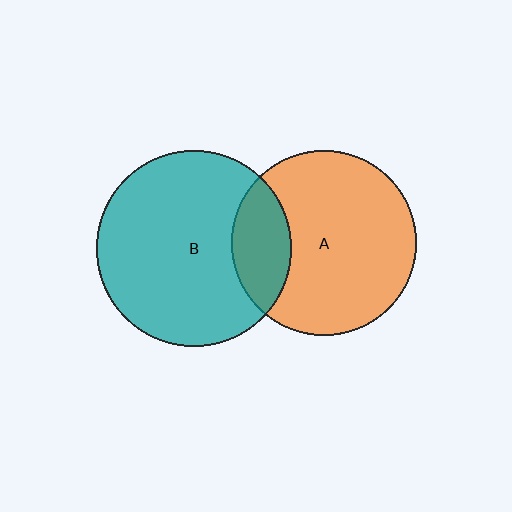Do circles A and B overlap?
Yes.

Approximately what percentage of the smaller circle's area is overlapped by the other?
Approximately 20%.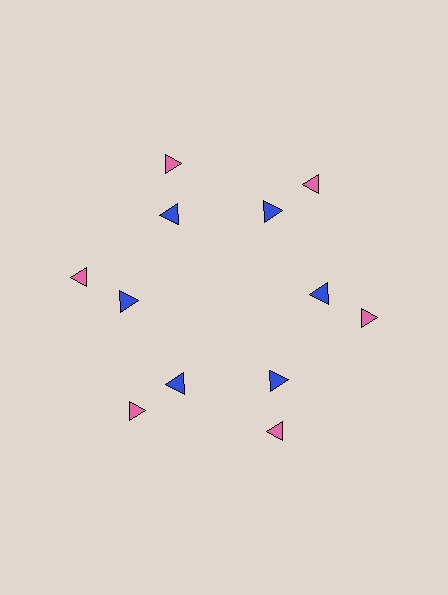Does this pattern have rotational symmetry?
Yes, this pattern has 6-fold rotational symmetry. It looks the same after rotating 60 degrees around the center.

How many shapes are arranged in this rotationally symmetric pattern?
There are 12 shapes, arranged in 6 groups of 2.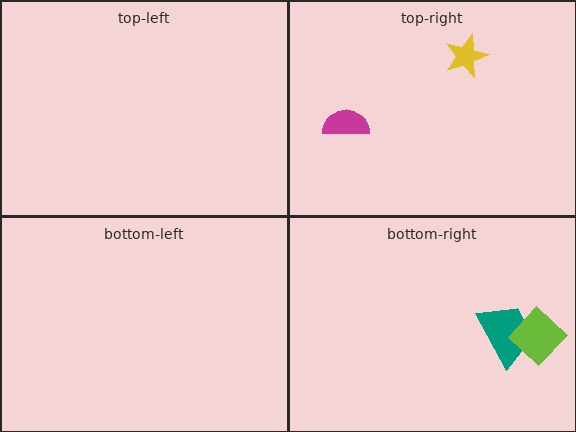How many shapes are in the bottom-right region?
2.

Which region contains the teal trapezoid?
The bottom-right region.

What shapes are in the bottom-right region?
The teal trapezoid, the lime diamond.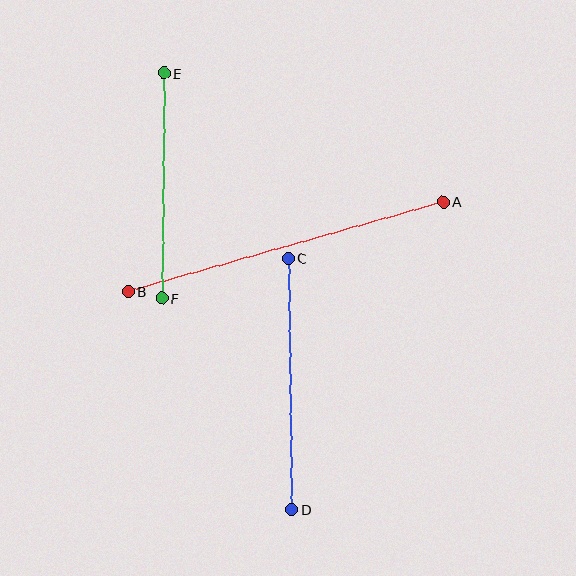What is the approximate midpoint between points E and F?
The midpoint is at approximately (163, 186) pixels.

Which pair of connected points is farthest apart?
Points A and B are farthest apart.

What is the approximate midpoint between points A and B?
The midpoint is at approximately (286, 247) pixels.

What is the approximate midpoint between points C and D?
The midpoint is at approximately (290, 384) pixels.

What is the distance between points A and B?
The distance is approximately 328 pixels.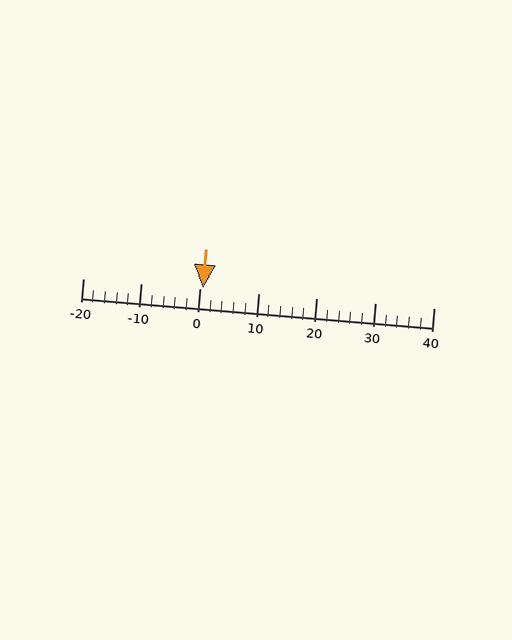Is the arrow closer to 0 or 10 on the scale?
The arrow is closer to 0.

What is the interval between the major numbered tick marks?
The major tick marks are spaced 10 units apart.